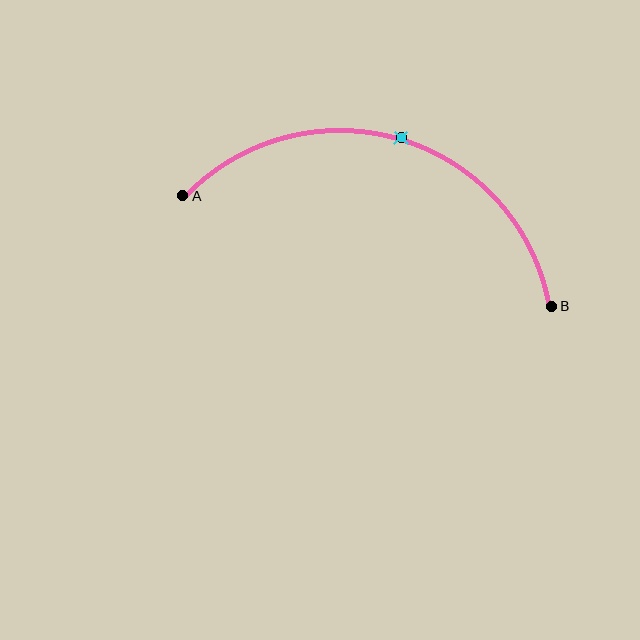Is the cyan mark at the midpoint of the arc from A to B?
Yes. The cyan mark lies on the arc at equal arc-length from both A and B — it is the arc midpoint.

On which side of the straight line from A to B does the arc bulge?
The arc bulges above the straight line connecting A and B.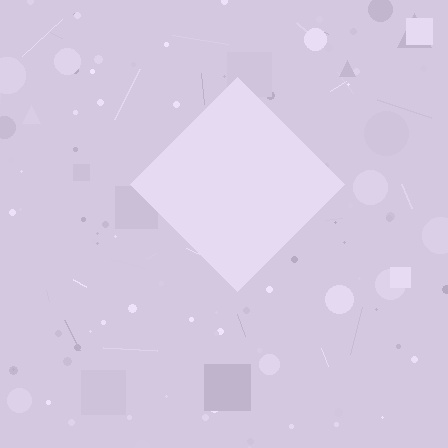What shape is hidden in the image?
A diamond is hidden in the image.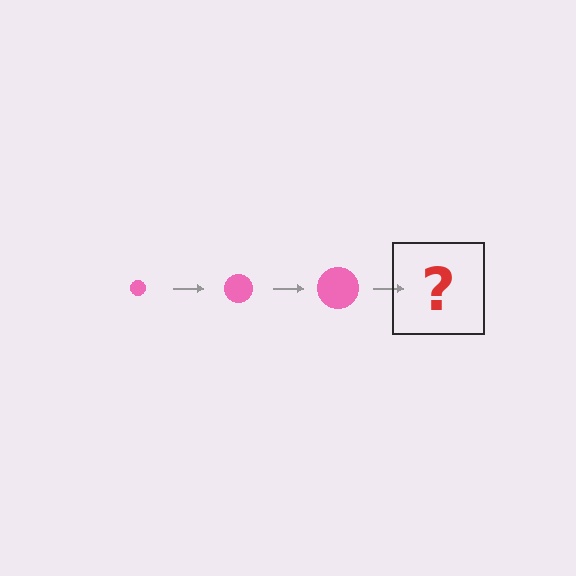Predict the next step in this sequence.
The next step is a pink circle, larger than the previous one.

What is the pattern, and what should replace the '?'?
The pattern is that the circle gets progressively larger each step. The '?' should be a pink circle, larger than the previous one.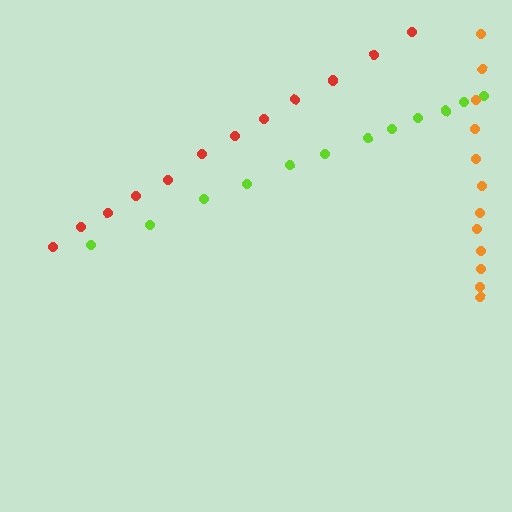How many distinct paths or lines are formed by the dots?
There are 3 distinct paths.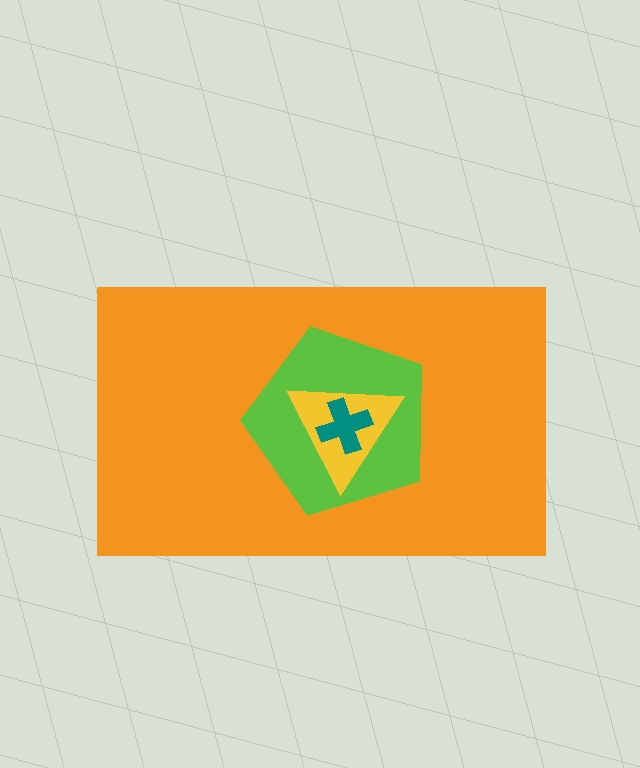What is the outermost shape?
The orange rectangle.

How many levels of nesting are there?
4.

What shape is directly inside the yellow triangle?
The teal cross.